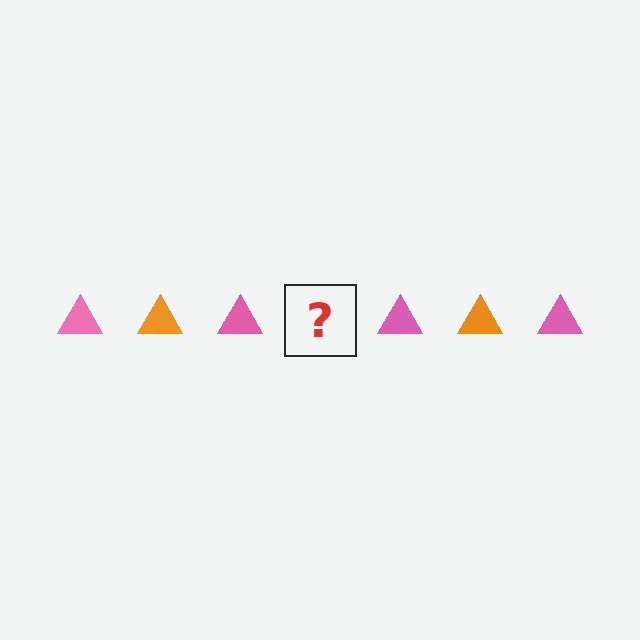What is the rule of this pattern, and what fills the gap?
The rule is that the pattern cycles through pink, orange triangles. The gap should be filled with an orange triangle.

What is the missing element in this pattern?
The missing element is an orange triangle.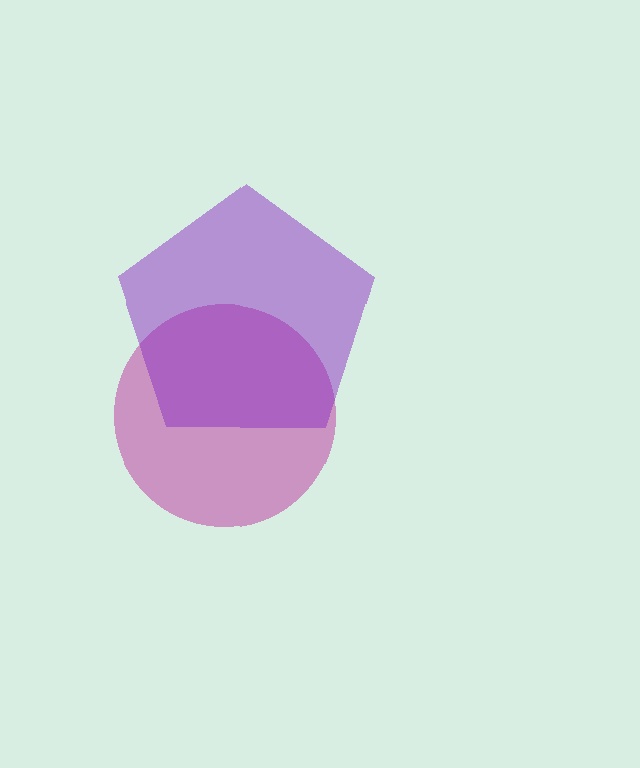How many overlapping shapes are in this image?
There are 2 overlapping shapes in the image.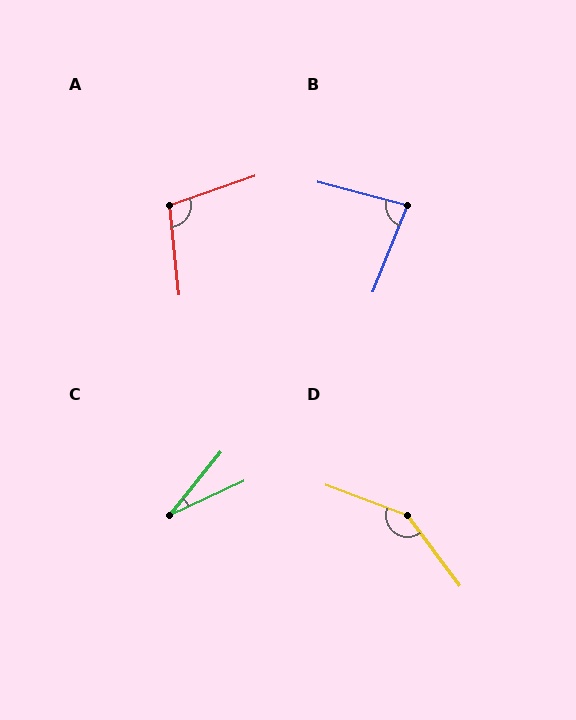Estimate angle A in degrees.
Approximately 103 degrees.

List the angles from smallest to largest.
C (26°), B (83°), A (103°), D (147°).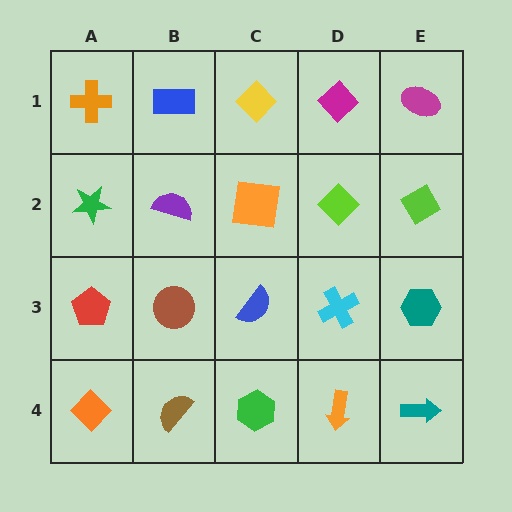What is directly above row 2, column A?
An orange cross.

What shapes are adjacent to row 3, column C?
An orange square (row 2, column C), a green hexagon (row 4, column C), a brown circle (row 3, column B), a cyan cross (row 3, column D).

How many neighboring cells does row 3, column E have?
3.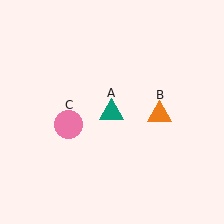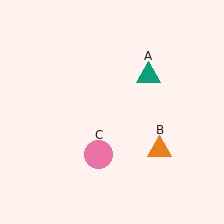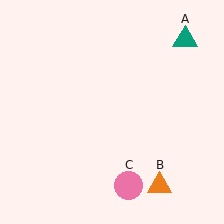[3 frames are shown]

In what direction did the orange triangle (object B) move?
The orange triangle (object B) moved down.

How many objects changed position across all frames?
3 objects changed position: teal triangle (object A), orange triangle (object B), pink circle (object C).